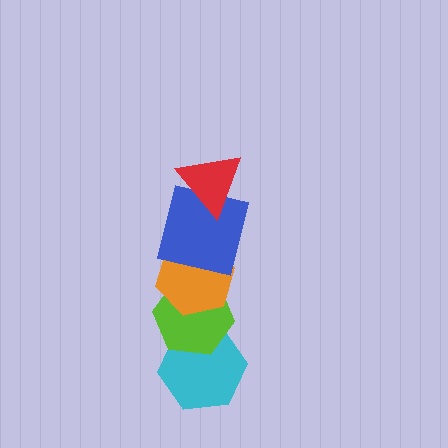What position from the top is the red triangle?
The red triangle is 1st from the top.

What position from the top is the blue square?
The blue square is 2nd from the top.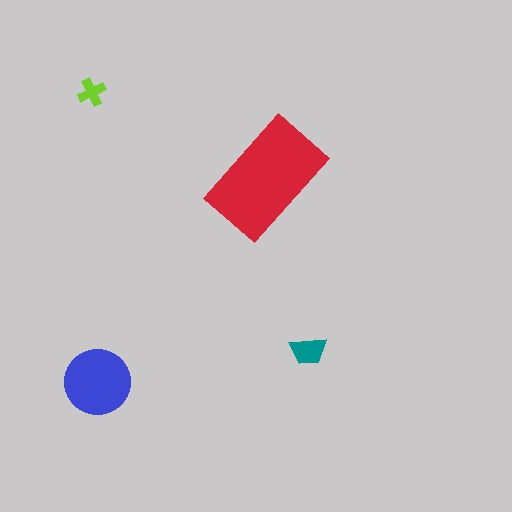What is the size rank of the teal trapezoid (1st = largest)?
3rd.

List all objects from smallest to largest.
The lime cross, the teal trapezoid, the blue circle, the red rectangle.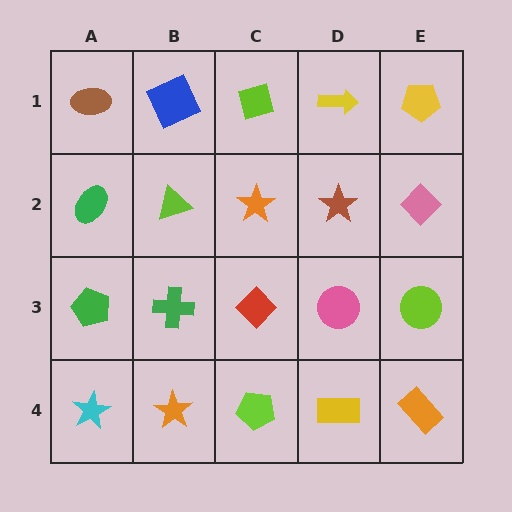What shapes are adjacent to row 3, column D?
A brown star (row 2, column D), a yellow rectangle (row 4, column D), a red diamond (row 3, column C), a lime circle (row 3, column E).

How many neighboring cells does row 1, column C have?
3.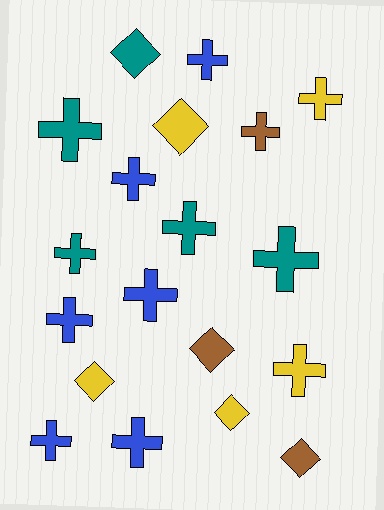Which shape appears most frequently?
Cross, with 13 objects.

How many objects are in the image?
There are 19 objects.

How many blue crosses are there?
There are 6 blue crosses.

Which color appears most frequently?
Blue, with 6 objects.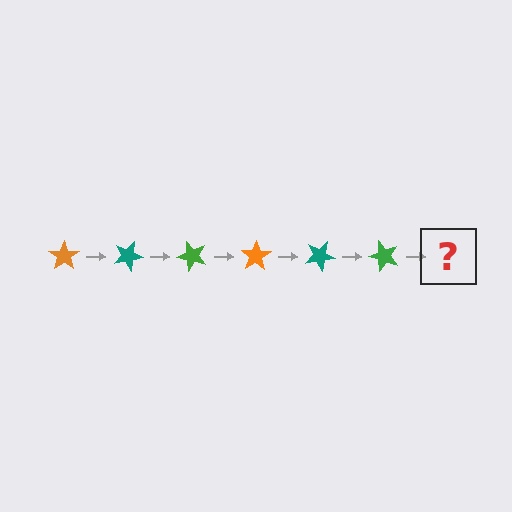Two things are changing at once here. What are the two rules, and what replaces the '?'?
The two rules are that it rotates 25 degrees each step and the color cycles through orange, teal, and green. The '?' should be an orange star, rotated 150 degrees from the start.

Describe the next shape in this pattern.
It should be an orange star, rotated 150 degrees from the start.